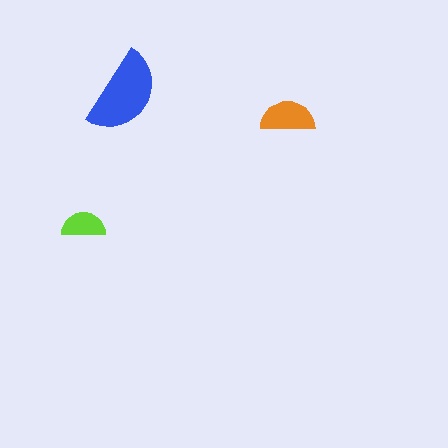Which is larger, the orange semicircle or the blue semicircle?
The blue one.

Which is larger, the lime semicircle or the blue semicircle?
The blue one.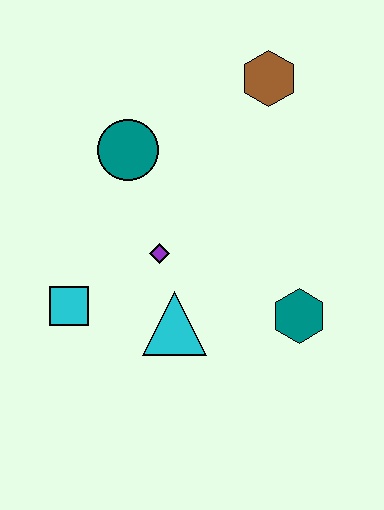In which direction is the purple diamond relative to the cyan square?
The purple diamond is to the right of the cyan square.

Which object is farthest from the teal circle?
The teal hexagon is farthest from the teal circle.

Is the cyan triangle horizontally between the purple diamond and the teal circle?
No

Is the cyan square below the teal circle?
Yes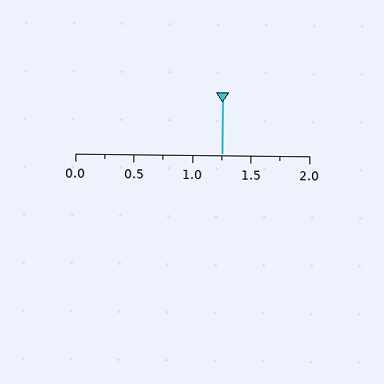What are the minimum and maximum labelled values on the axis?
The axis runs from 0.0 to 2.0.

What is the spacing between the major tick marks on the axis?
The major ticks are spaced 0.5 apart.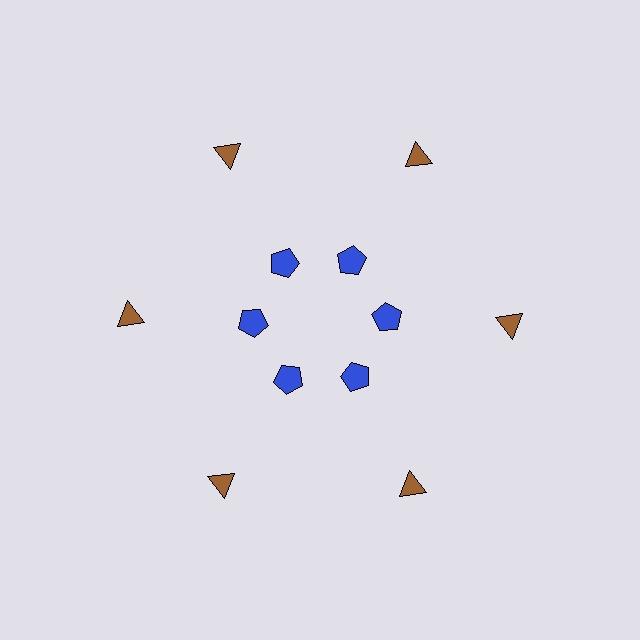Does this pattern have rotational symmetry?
Yes, this pattern has 6-fold rotational symmetry. It looks the same after rotating 60 degrees around the center.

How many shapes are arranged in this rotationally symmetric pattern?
There are 12 shapes, arranged in 6 groups of 2.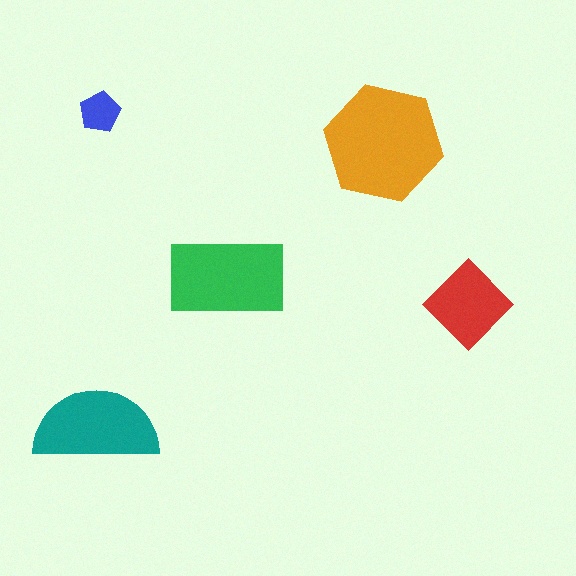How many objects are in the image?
There are 5 objects in the image.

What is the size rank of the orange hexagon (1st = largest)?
1st.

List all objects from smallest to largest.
The blue pentagon, the red diamond, the teal semicircle, the green rectangle, the orange hexagon.